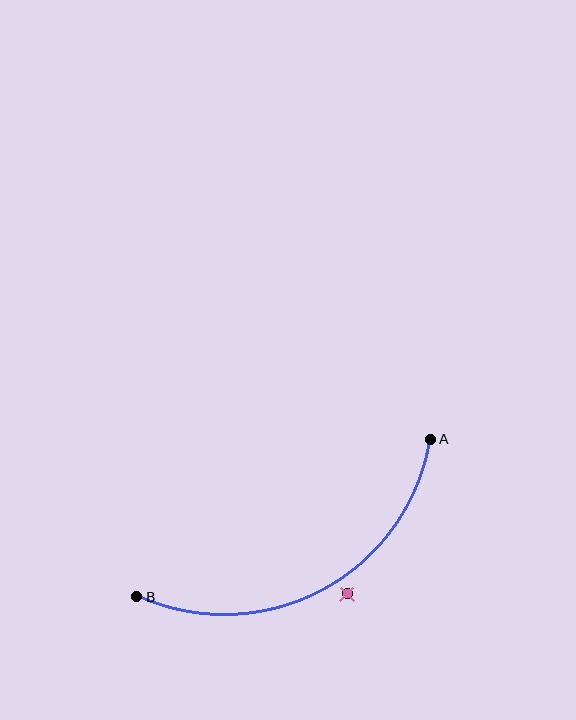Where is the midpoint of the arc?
The arc midpoint is the point on the curve farthest from the straight line joining A and B. It sits below that line.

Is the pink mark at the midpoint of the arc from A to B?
No — the pink mark does not lie on the arc at all. It sits slightly outside the curve.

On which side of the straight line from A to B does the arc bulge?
The arc bulges below the straight line connecting A and B.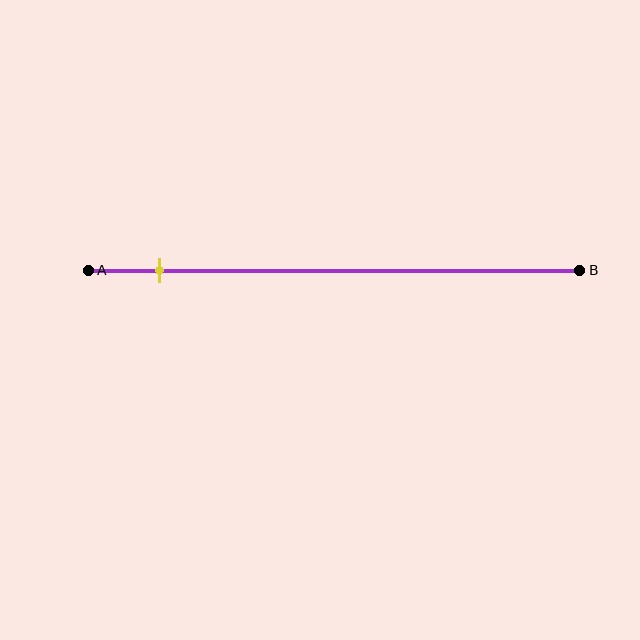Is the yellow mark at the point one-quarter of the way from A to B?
No, the mark is at about 15% from A, not at the 25% one-quarter point.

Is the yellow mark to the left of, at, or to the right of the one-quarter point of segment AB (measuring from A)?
The yellow mark is to the left of the one-quarter point of segment AB.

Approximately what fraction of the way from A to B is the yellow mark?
The yellow mark is approximately 15% of the way from A to B.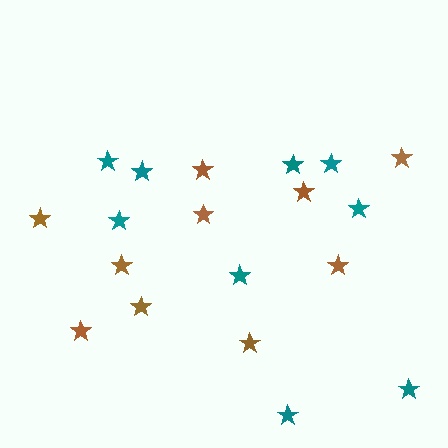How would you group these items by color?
There are 2 groups: one group of brown stars (10) and one group of teal stars (9).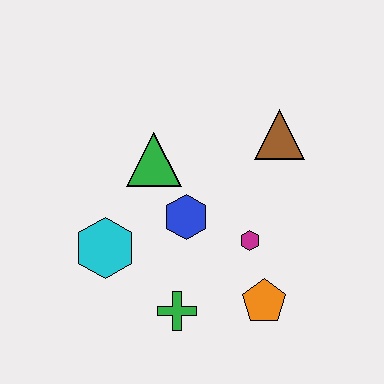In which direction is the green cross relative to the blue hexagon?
The green cross is below the blue hexagon.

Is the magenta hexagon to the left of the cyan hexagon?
No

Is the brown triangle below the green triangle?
No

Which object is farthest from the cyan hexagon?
The brown triangle is farthest from the cyan hexagon.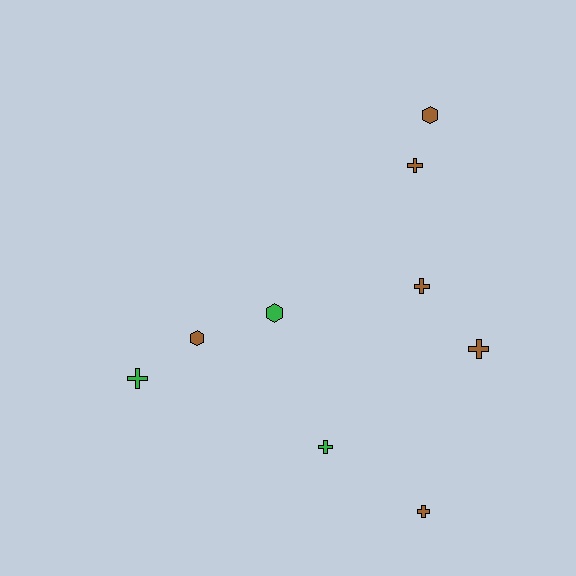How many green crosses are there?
There are 2 green crosses.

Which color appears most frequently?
Brown, with 6 objects.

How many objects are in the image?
There are 9 objects.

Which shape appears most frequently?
Cross, with 6 objects.